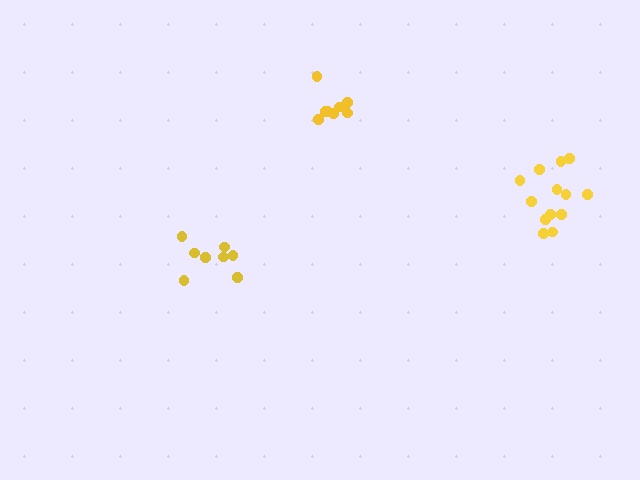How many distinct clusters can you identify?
There are 3 distinct clusters.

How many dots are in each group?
Group 1: 8 dots, Group 2: 8 dots, Group 3: 13 dots (29 total).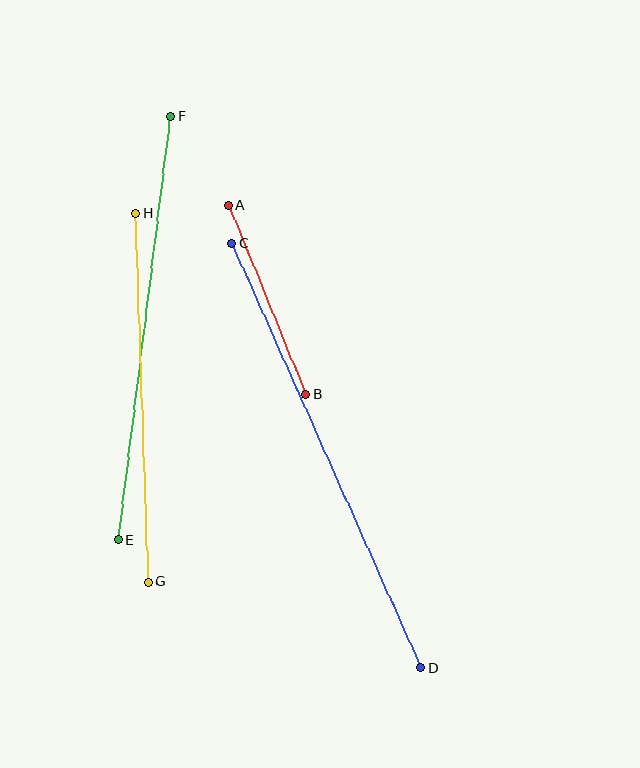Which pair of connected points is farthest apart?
Points C and D are farthest apart.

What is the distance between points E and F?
The distance is approximately 427 pixels.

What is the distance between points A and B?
The distance is approximately 205 pixels.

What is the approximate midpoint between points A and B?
The midpoint is at approximately (267, 300) pixels.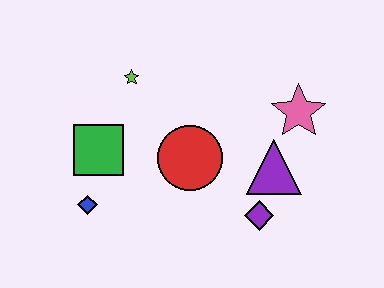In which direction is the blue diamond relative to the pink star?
The blue diamond is to the left of the pink star.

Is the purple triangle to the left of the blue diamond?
No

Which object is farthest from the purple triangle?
The blue diamond is farthest from the purple triangle.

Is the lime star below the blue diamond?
No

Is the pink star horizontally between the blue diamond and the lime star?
No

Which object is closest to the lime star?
The green square is closest to the lime star.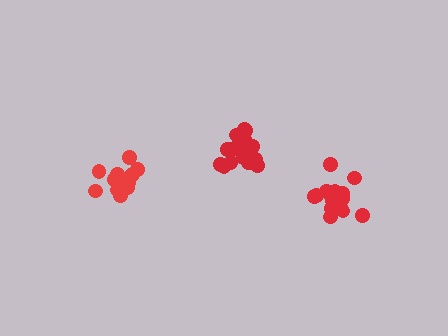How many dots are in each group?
Group 1: 17 dots, Group 2: 18 dots, Group 3: 17 dots (52 total).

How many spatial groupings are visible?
There are 3 spatial groupings.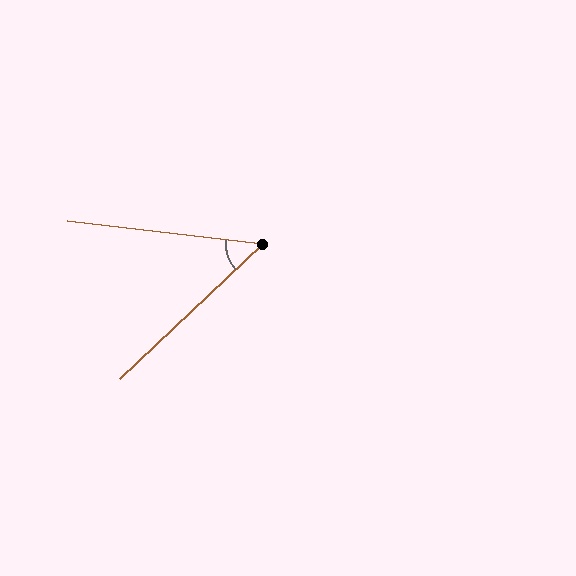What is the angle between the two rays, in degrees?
Approximately 50 degrees.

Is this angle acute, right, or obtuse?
It is acute.